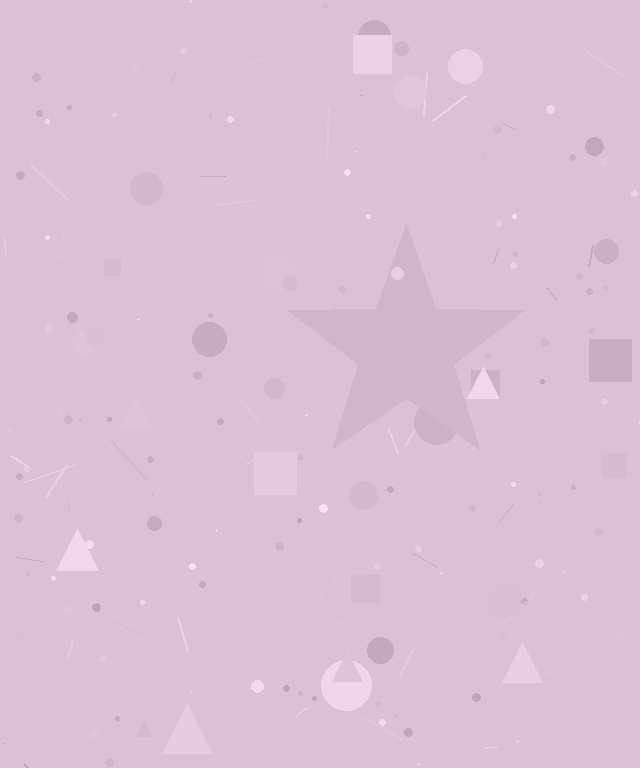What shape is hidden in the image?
A star is hidden in the image.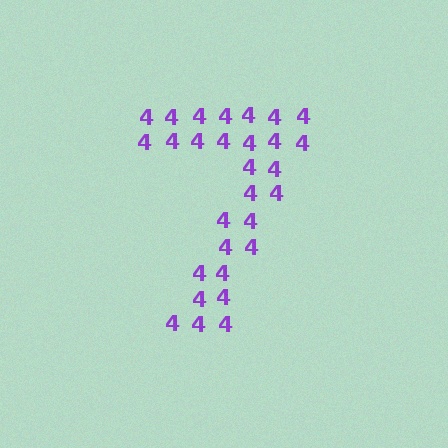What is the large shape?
The large shape is the digit 7.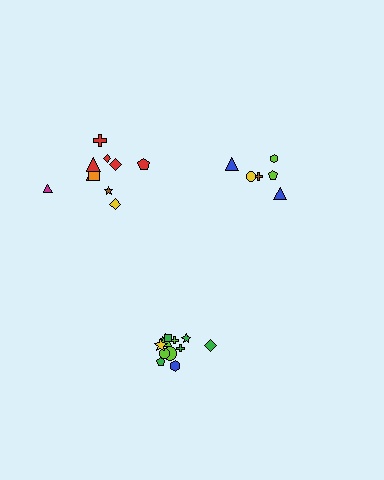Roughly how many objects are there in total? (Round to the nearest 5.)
Roughly 30 objects in total.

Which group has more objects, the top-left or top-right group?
The top-left group.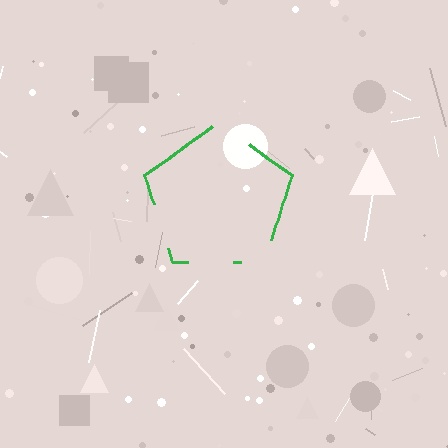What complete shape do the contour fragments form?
The contour fragments form a pentagon.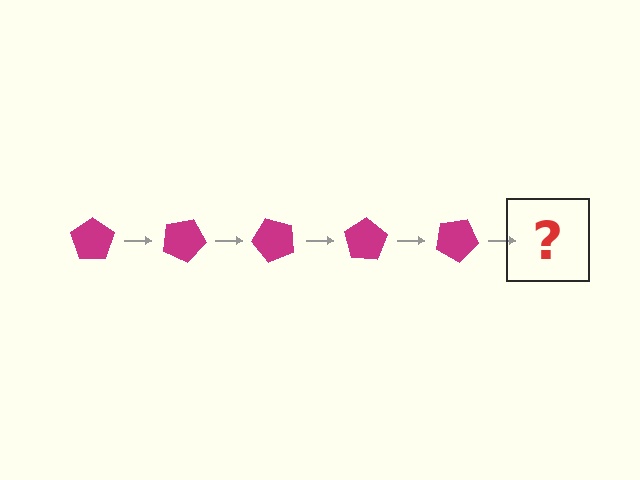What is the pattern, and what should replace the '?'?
The pattern is that the pentagon rotates 25 degrees each step. The '?' should be a magenta pentagon rotated 125 degrees.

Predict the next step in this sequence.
The next step is a magenta pentagon rotated 125 degrees.